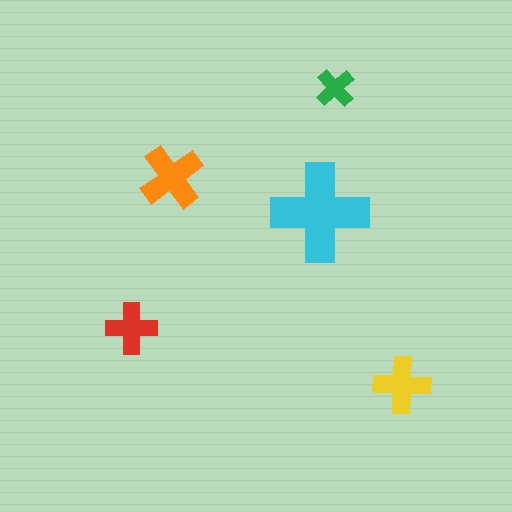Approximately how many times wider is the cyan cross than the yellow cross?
About 1.5 times wider.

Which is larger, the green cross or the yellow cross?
The yellow one.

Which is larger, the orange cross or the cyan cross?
The cyan one.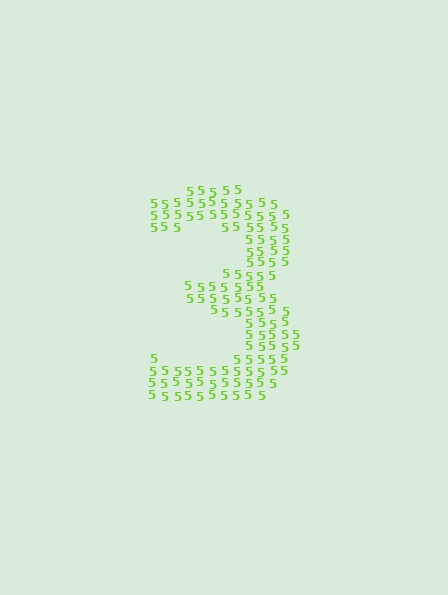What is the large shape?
The large shape is the digit 3.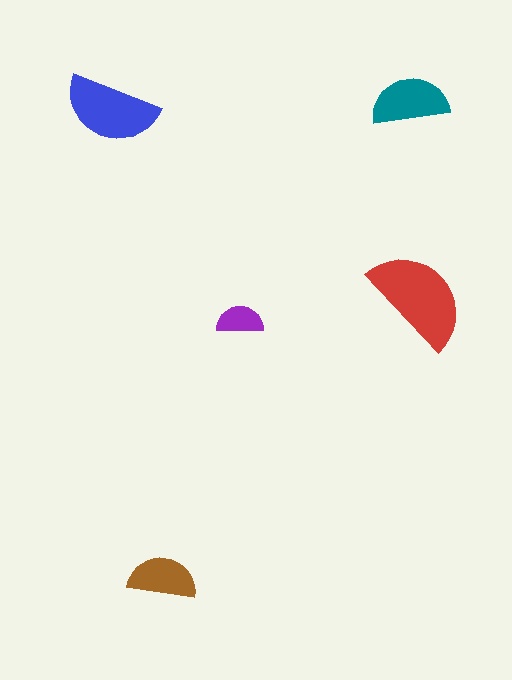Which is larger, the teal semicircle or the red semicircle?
The red one.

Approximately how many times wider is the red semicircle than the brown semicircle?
About 1.5 times wider.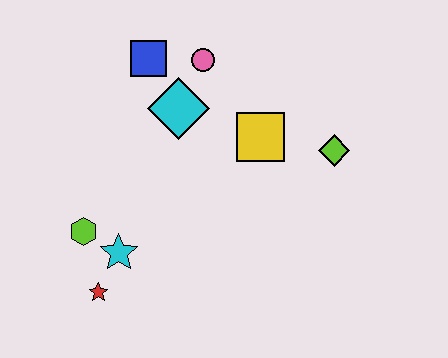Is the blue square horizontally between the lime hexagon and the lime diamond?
Yes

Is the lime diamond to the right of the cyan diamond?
Yes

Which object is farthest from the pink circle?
The red star is farthest from the pink circle.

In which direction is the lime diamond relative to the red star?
The lime diamond is to the right of the red star.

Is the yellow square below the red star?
No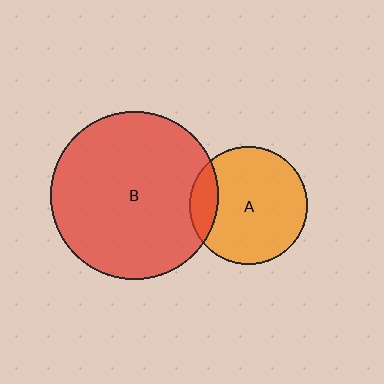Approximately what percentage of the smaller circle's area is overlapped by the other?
Approximately 15%.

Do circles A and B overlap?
Yes.